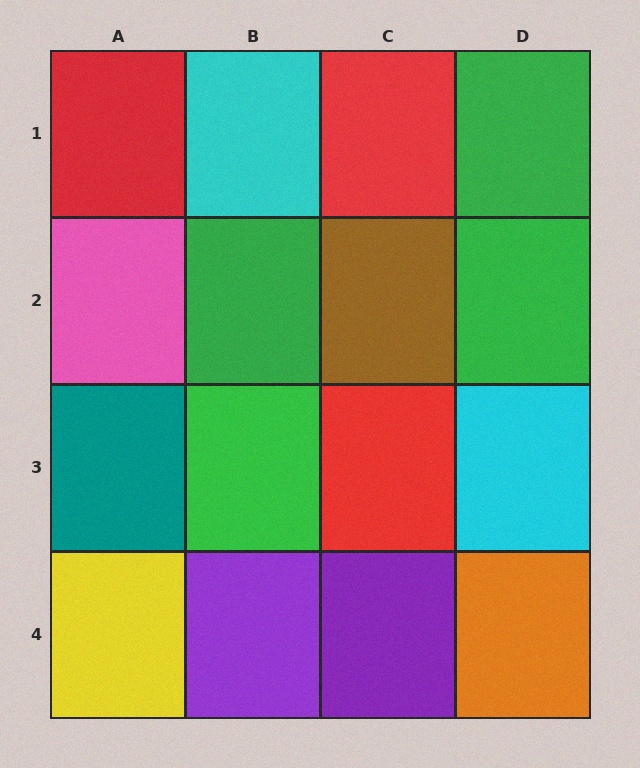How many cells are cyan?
2 cells are cyan.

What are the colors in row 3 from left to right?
Teal, green, red, cyan.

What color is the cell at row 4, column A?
Yellow.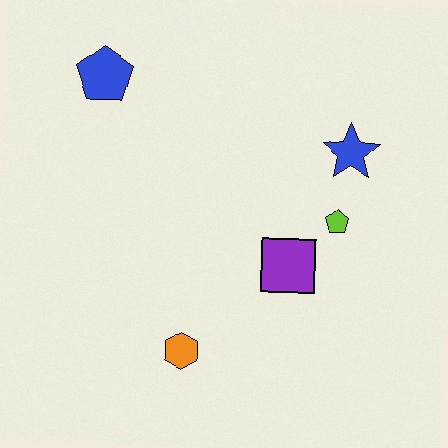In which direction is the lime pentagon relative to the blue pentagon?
The lime pentagon is to the right of the blue pentagon.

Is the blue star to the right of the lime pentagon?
Yes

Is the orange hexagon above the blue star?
No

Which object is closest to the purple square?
The lime pentagon is closest to the purple square.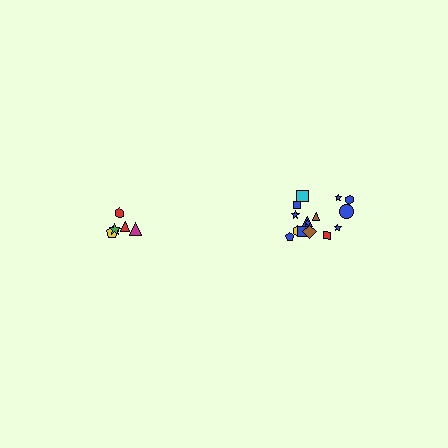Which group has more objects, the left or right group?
The right group.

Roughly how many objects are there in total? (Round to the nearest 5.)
Roughly 20 objects in total.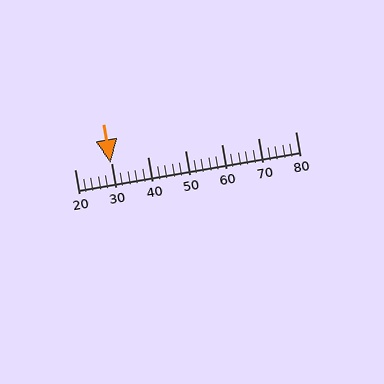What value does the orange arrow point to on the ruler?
The orange arrow points to approximately 30.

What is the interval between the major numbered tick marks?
The major tick marks are spaced 10 units apart.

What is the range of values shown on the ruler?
The ruler shows values from 20 to 80.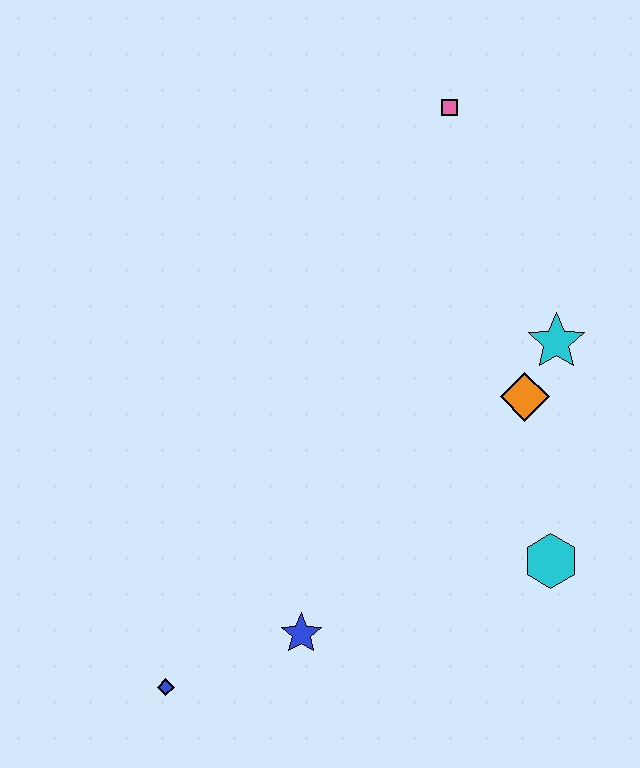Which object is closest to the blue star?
The blue diamond is closest to the blue star.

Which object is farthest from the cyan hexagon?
The pink square is farthest from the cyan hexagon.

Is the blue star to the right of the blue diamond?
Yes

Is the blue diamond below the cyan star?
Yes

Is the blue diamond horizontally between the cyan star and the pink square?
No